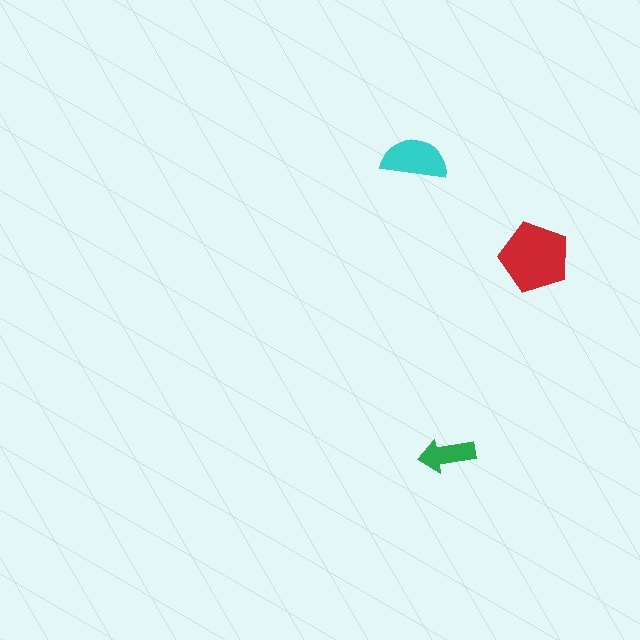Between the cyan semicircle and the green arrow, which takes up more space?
The cyan semicircle.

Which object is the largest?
The red pentagon.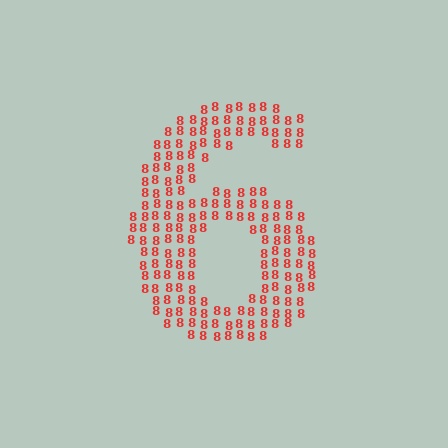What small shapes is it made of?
It is made of small digit 8's.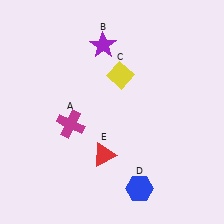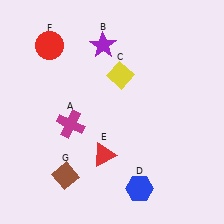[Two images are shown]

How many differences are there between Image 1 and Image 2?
There are 2 differences between the two images.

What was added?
A red circle (F), a brown diamond (G) were added in Image 2.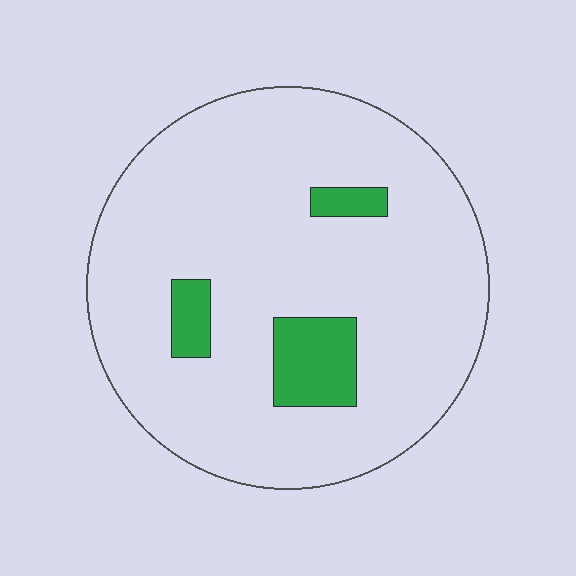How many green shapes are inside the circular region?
3.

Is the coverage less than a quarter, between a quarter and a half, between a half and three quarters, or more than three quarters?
Less than a quarter.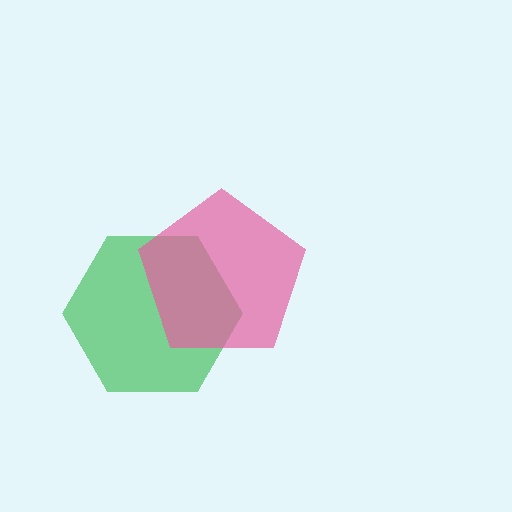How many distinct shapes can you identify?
There are 2 distinct shapes: a green hexagon, a pink pentagon.